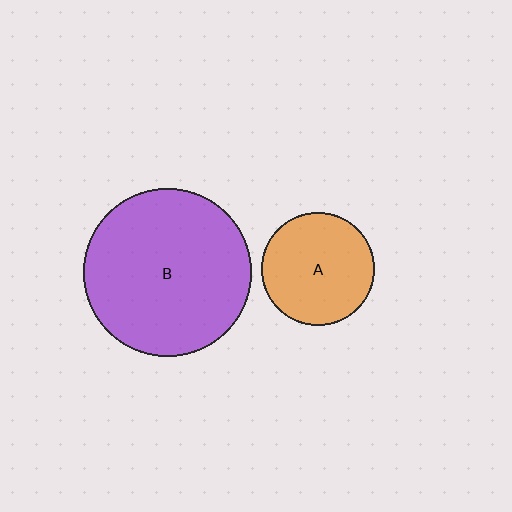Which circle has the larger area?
Circle B (purple).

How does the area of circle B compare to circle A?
Approximately 2.2 times.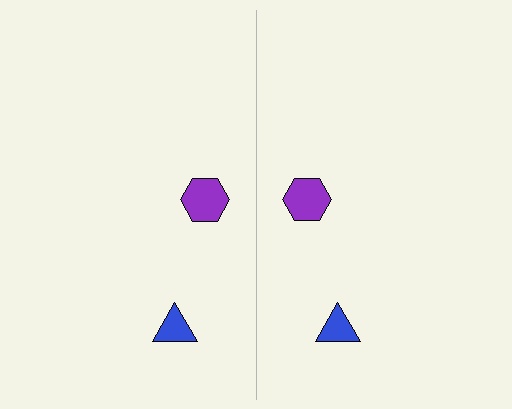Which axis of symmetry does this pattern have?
The pattern has a vertical axis of symmetry running through the center of the image.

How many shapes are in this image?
There are 4 shapes in this image.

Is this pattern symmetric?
Yes, this pattern has bilateral (reflection) symmetry.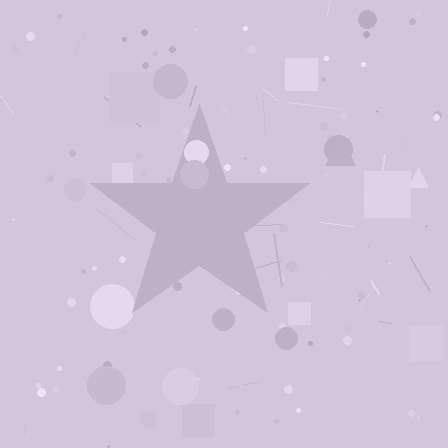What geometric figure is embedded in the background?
A star is embedded in the background.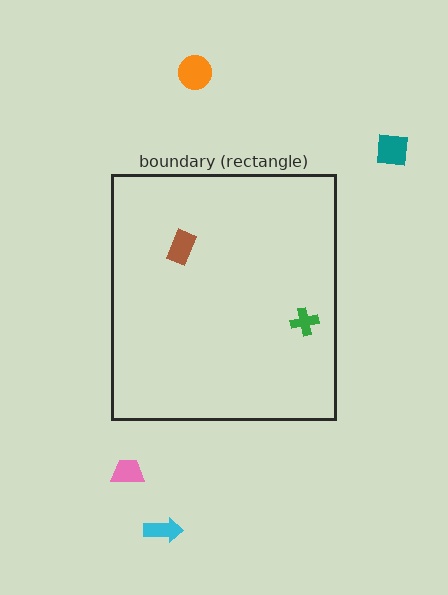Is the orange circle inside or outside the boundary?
Outside.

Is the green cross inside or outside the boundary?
Inside.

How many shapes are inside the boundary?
2 inside, 4 outside.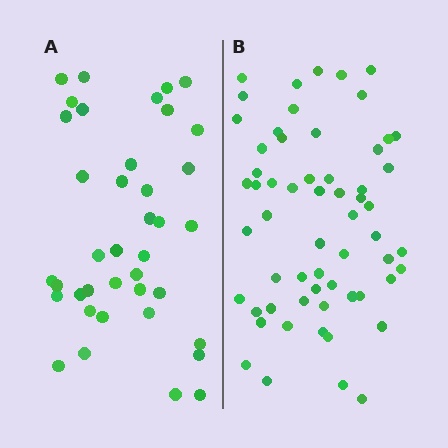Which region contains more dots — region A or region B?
Region B (the right region) has more dots.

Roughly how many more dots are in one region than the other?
Region B has approximately 20 more dots than region A.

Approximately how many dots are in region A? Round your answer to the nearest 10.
About 40 dots. (The exact count is 39, which rounds to 40.)